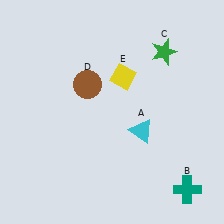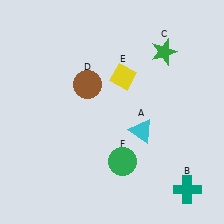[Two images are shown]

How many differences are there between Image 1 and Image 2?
There is 1 difference between the two images.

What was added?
A green circle (F) was added in Image 2.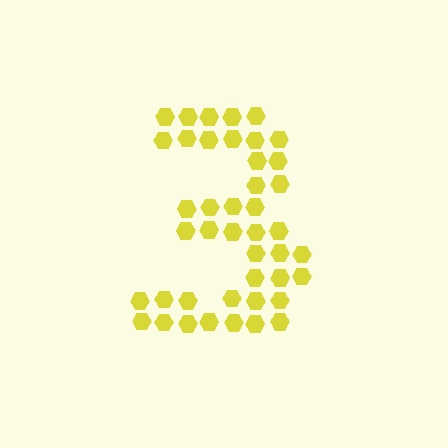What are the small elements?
The small elements are hexagons.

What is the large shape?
The large shape is the digit 3.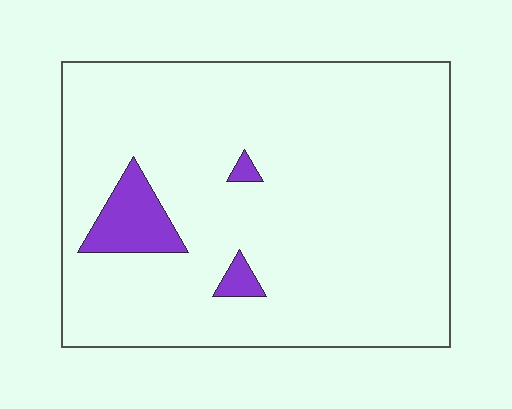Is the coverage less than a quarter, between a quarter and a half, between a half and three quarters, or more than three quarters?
Less than a quarter.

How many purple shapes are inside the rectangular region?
3.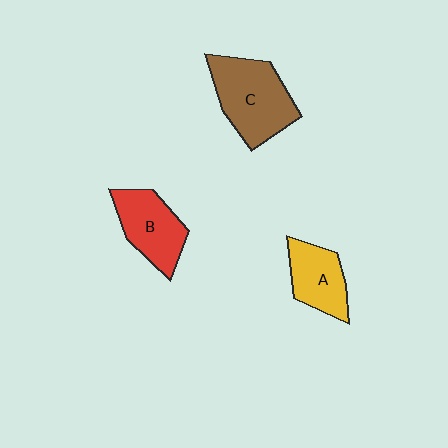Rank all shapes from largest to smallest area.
From largest to smallest: C (brown), B (red), A (yellow).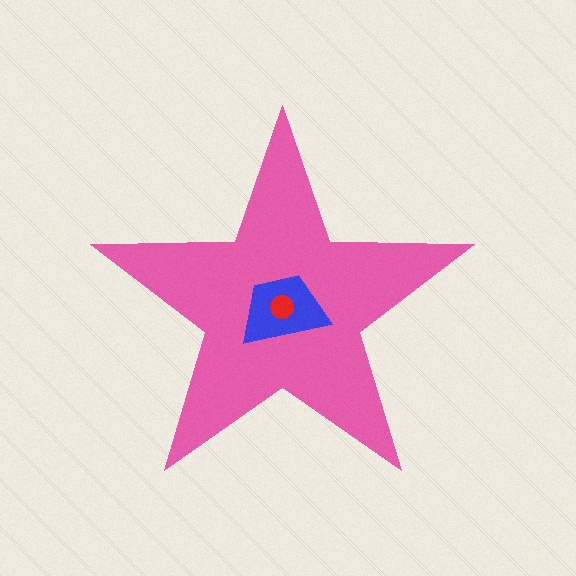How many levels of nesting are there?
3.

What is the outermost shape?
The pink star.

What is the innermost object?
The red circle.